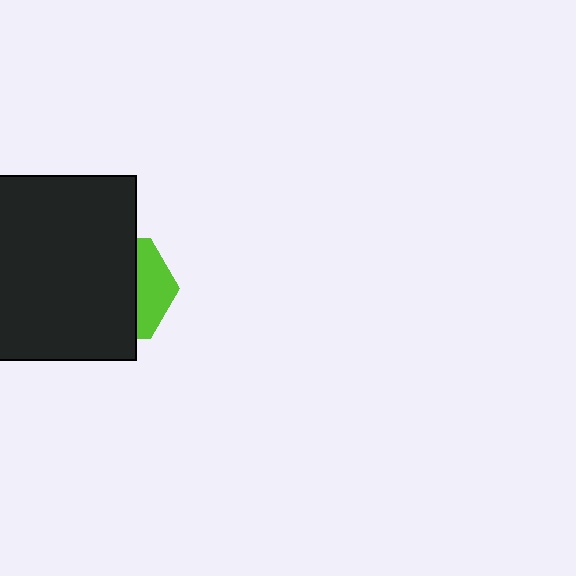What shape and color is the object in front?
The object in front is a black square.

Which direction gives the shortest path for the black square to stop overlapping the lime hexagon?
Moving left gives the shortest separation.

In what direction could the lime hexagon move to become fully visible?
The lime hexagon could move right. That would shift it out from behind the black square entirely.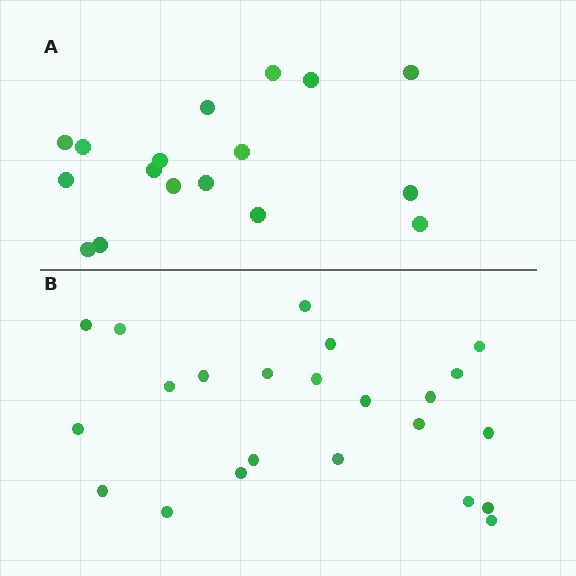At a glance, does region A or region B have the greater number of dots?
Region B (the bottom region) has more dots.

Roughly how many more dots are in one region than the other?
Region B has about 6 more dots than region A.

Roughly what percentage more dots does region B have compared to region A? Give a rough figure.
About 35% more.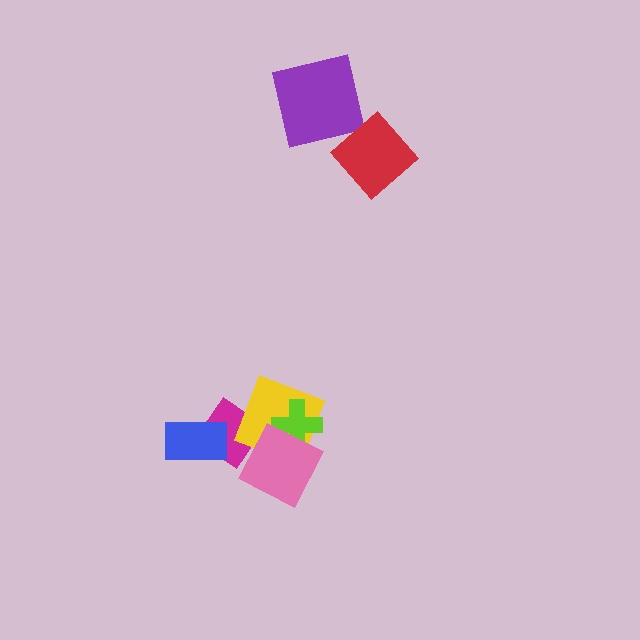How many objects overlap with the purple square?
0 objects overlap with the purple square.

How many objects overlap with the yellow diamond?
3 objects overlap with the yellow diamond.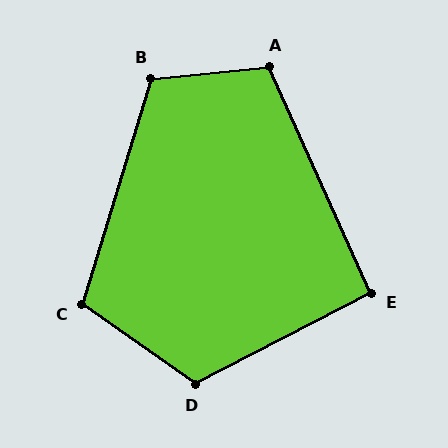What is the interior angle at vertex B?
Approximately 112 degrees (obtuse).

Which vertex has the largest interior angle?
D, at approximately 117 degrees.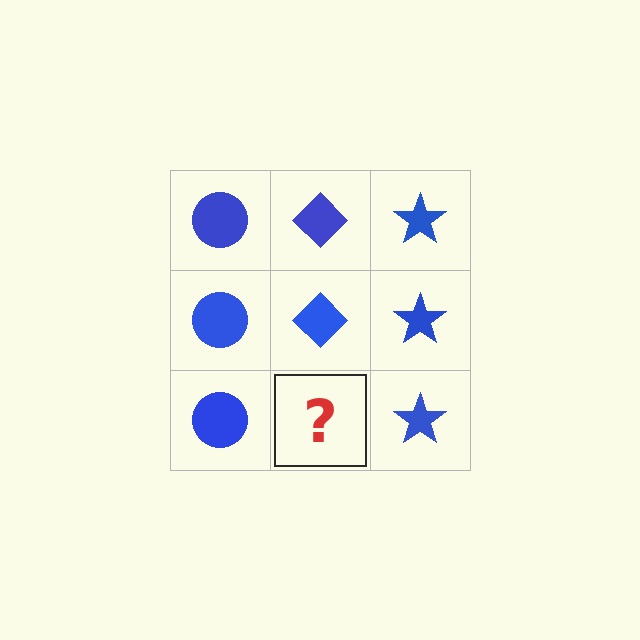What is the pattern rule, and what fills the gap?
The rule is that each column has a consistent shape. The gap should be filled with a blue diamond.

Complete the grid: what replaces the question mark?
The question mark should be replaced with a blue diamond.